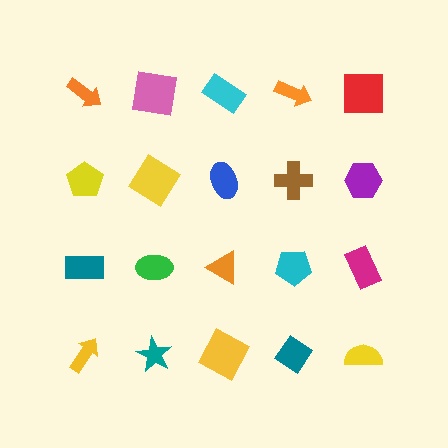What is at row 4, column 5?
A yellow semicircle.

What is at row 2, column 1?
A yellow pentagon.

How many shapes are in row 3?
5 shapes.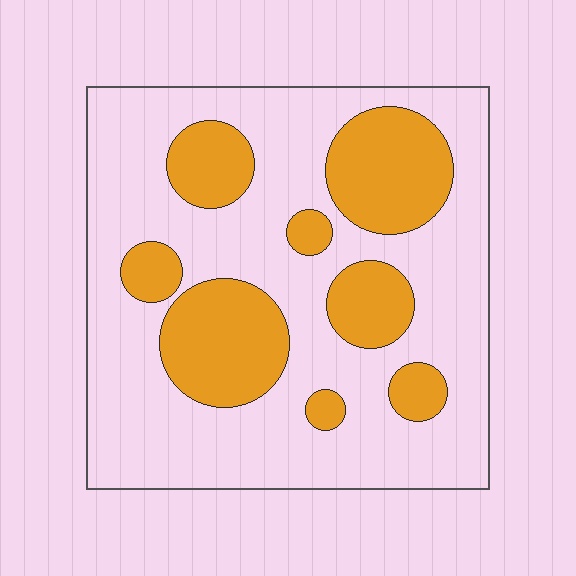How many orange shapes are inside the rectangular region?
8.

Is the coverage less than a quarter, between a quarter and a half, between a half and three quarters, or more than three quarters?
Between a quarter and a half.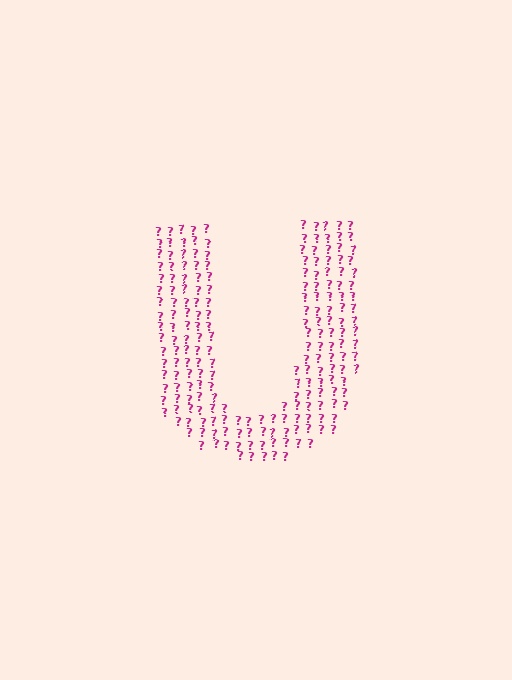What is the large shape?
The large shape is the letter U.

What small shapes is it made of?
It is made of small question marks.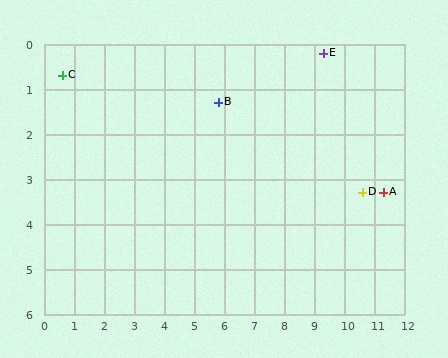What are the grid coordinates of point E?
Point E is at approximately (9.3, 0.2).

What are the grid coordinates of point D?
Point D is at approximately (10.6, 3.3).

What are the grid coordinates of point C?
Point C is at approximately (0.6, 0.7).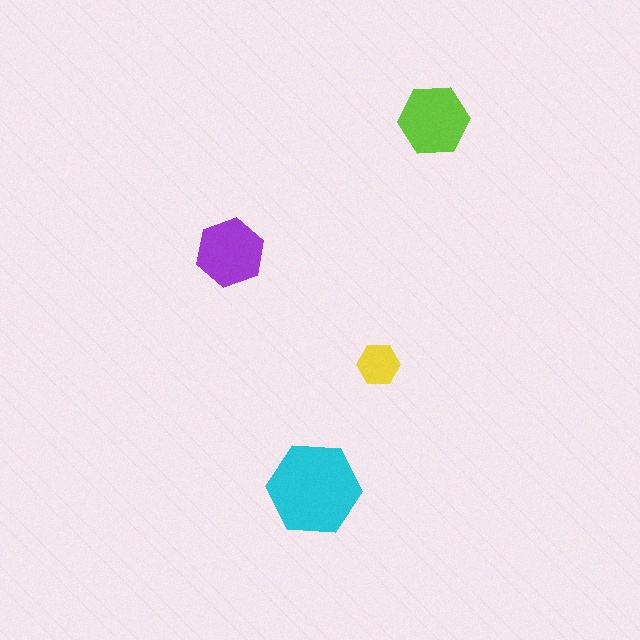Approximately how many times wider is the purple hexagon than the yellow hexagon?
About 1.5 times wider.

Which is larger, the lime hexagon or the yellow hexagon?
The lime one.